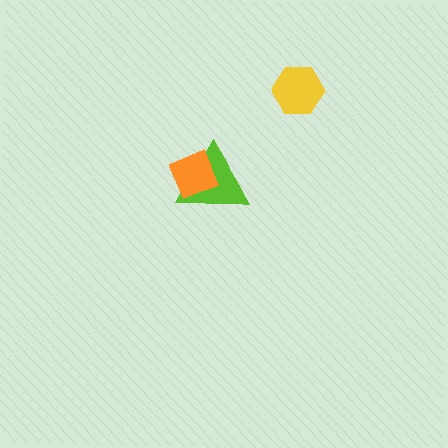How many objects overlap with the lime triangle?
1 object overlaps with the lime triangle.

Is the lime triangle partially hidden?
Yes, it is partially covered by another shape.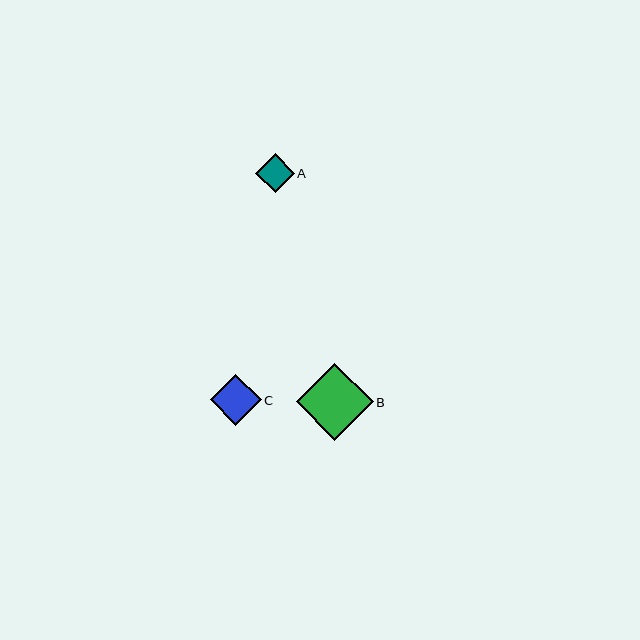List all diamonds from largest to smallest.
From largest to smallest: B, C, A.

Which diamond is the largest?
Diamond B is the largest with a size of approximately 77 pixels.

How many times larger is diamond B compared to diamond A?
Diamond B is approximately 2.0 times the size of diamond A.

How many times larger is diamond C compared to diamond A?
Diamond C is approximately 1.3 times the size of diamond A.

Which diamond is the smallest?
Diamond A is the smallest with a size of approximately 39 pixels.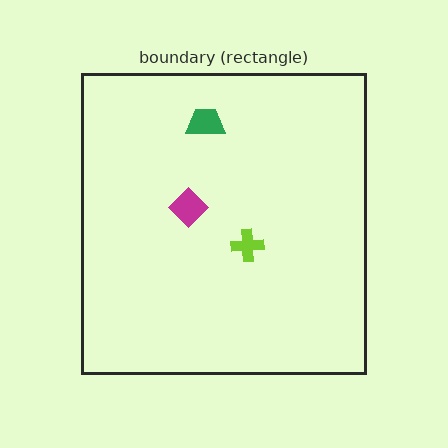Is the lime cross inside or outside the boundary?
Inside.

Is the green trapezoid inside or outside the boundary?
Inside.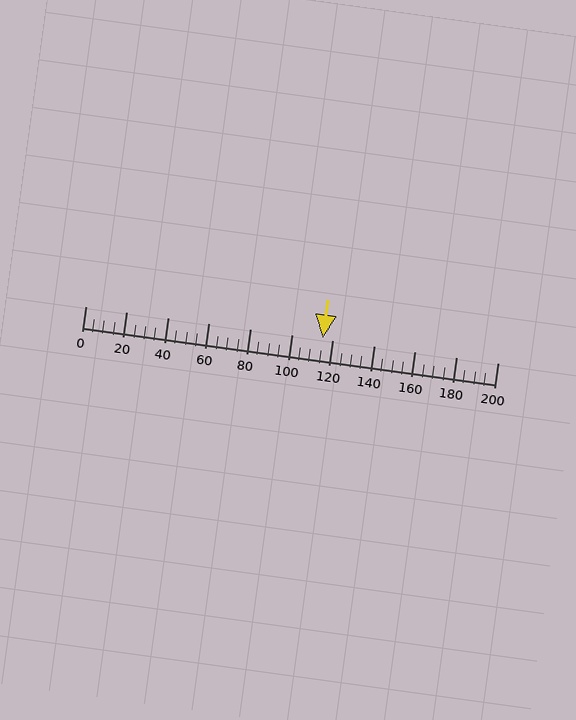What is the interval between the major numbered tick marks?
The major tick marks are spaced 20 units apart.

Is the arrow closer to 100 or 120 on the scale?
The arrow is closer to 120.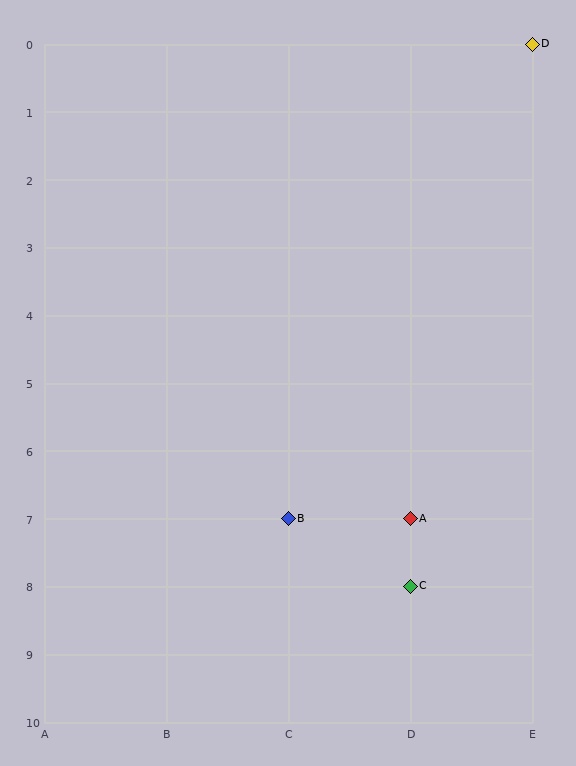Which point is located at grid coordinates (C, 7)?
Point B is at (C, 7).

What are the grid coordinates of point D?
Point D is at grid coordinates (E, 0).